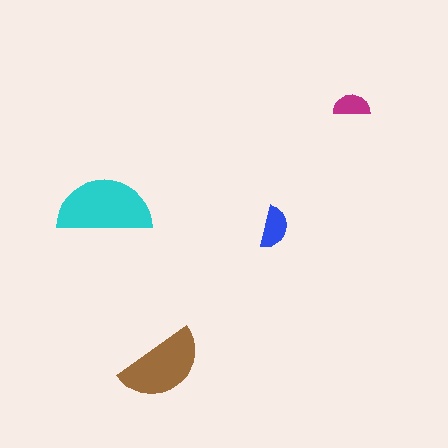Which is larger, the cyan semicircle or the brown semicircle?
The cyan one.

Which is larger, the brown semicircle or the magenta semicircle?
The brown one.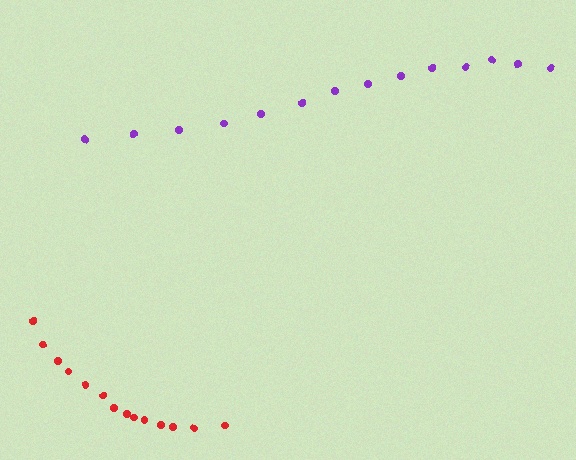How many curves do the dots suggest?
There are 2 distinct paths.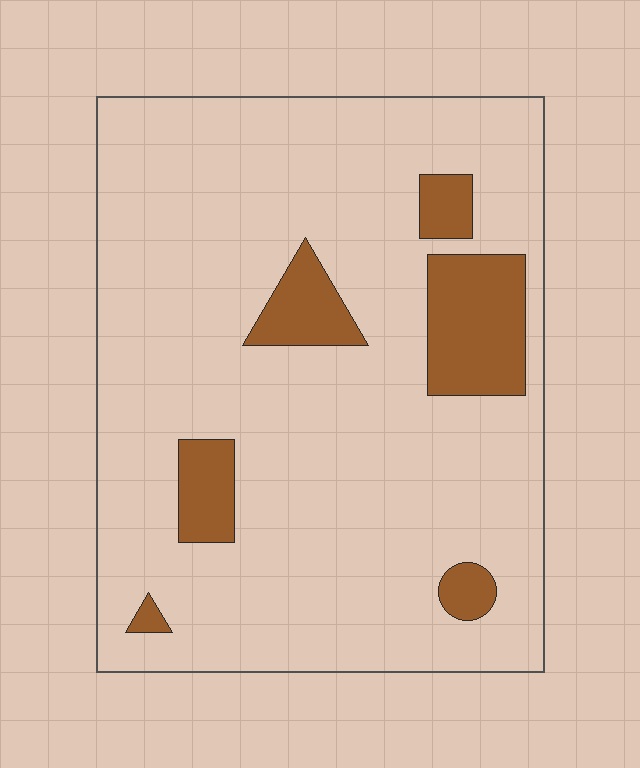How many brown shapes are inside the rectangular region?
6.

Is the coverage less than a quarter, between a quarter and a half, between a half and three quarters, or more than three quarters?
Less than a quarter.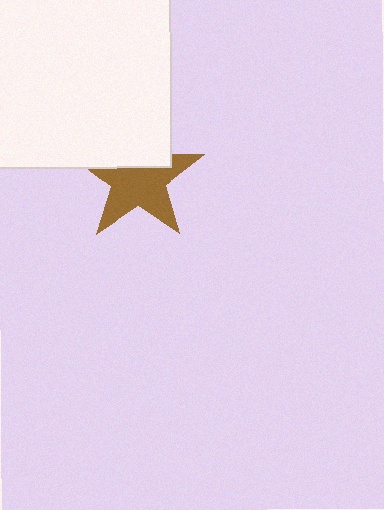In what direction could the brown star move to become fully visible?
The brown star could move down. That would shift it out from behind the white square entirely.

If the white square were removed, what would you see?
You would see the complete brown star.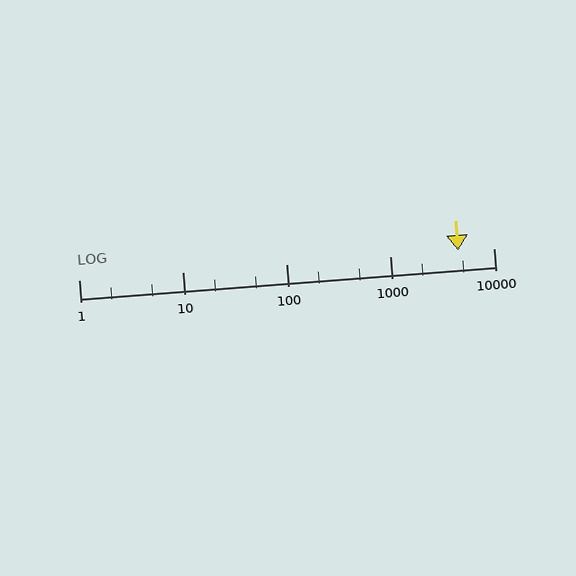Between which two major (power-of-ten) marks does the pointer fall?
The pointer is between 1000 and 10000.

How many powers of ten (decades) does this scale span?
The scale spans 4 decades, from 1 to 10000.